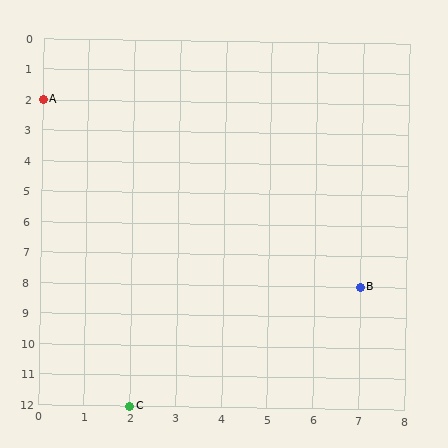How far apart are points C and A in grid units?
Points C and A are 2 columns and 10 rows apart (about 10.2 grid units diagonally).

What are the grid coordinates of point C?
Point C is at grid coordinates (2, 12).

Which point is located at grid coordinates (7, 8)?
Point B is at (7, 8).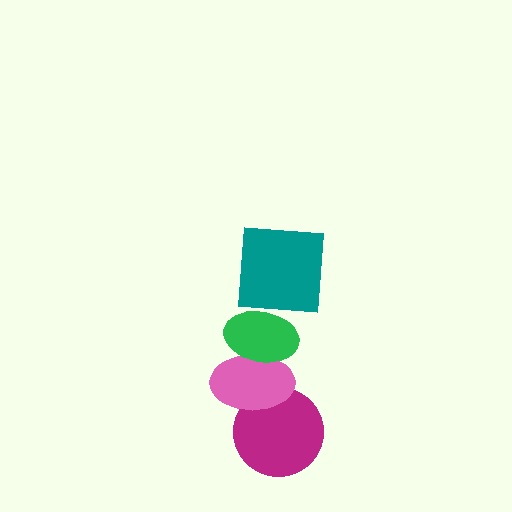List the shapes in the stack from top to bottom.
From top to bottom: the teal square, the green ellipse, the pink ellipse, the magenta circle.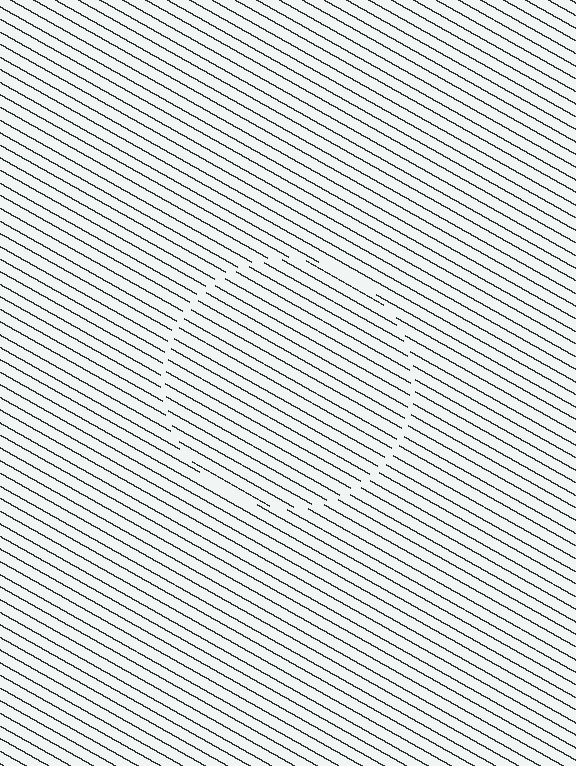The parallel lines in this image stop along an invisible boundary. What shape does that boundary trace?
An illusory circle. The interior of the shape contains the same grating, shifted by half a period — the contour is defined by the phase discontinuity where line-ends from the inner and outer gratings abut.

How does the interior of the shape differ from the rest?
The interior of the shape contains the same grating, shifted by half a period — the contour is defined by the phase discontinuity where line-ends from the inner and outer gratings abut.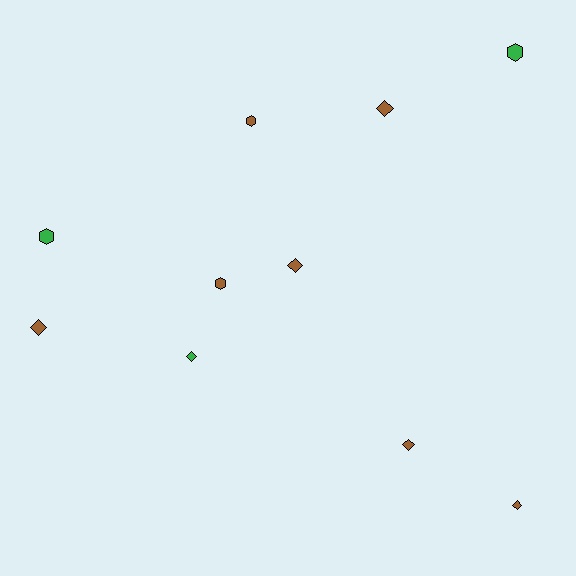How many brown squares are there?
There are no brown squares.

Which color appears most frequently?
Brown, with 7 objects.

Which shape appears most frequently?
Diamond, with 6 objects.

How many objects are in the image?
There are 10 objects.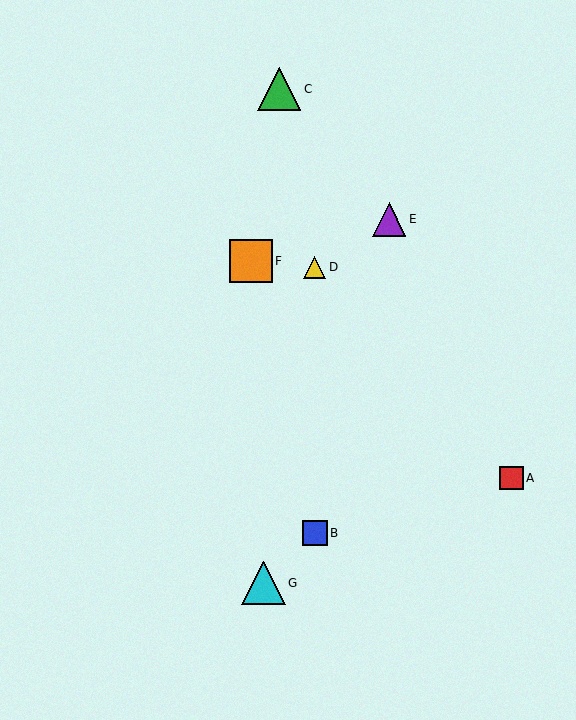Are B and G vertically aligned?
No, B is at x≈315 and G is at x≈263.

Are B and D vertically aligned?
Yes, both are at x≈315.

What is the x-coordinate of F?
Object F is at x≈251.